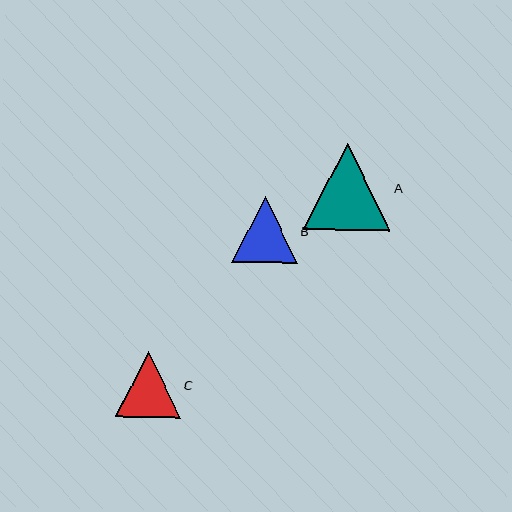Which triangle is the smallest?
Triangle C is the smallest with a size of approximately 65 pixels.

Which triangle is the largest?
Triangle A is the largest with a size of approximately 87 pixels.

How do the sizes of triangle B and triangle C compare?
Triangle B and triangle C are approximately the same size.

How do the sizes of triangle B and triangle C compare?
Triangle B and triangle C are approximately the same size.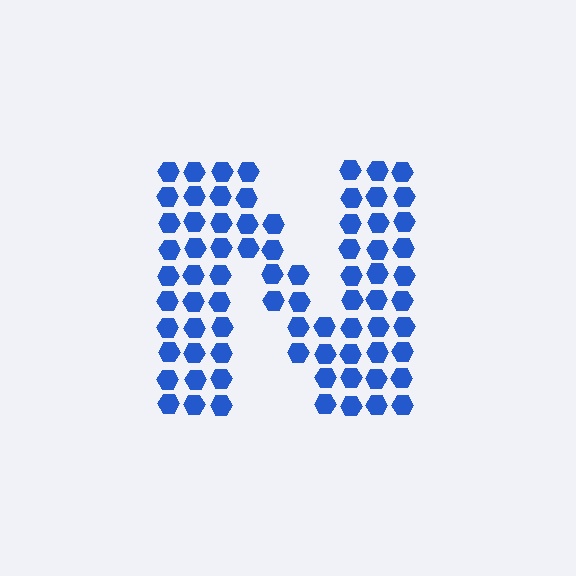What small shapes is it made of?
It is made of small hexagons.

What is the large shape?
The large shape is the letter N.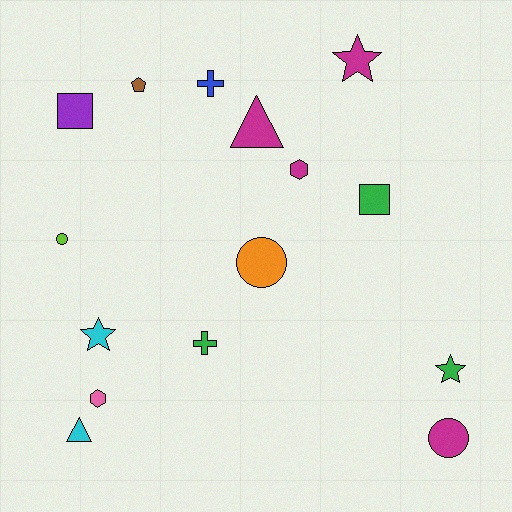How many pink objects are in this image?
There is 1 pink object.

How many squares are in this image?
There are 2 squares.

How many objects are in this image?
There are 15 objects.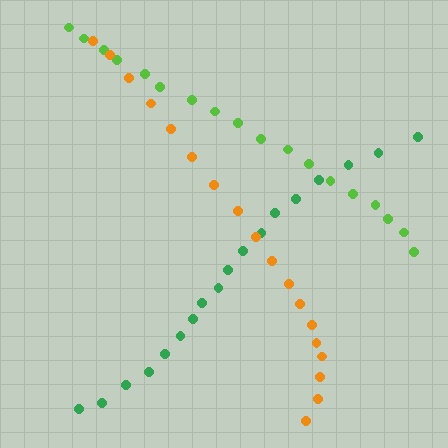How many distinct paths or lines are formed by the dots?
There are 3 distinct paths.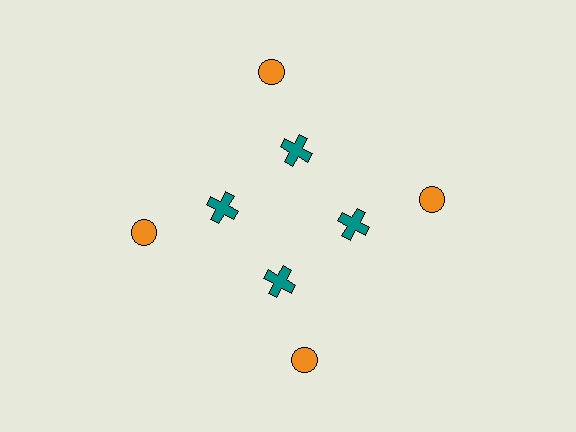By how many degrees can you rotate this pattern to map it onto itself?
The pattern maps onto itself every 90 degrees of rotation.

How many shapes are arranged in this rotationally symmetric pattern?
There are 8 shapes, arranged in 4 groups of 2.